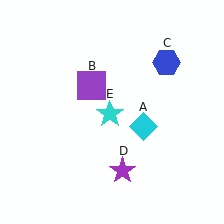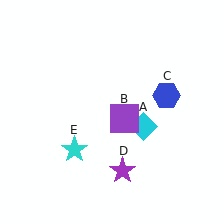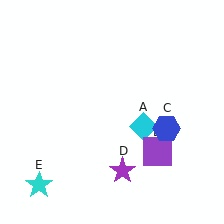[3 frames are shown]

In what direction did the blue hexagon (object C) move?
The blue hexagon (object C) moved down.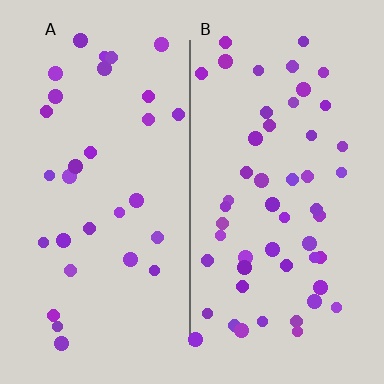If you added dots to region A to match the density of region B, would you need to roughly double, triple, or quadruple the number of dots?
Approximately double.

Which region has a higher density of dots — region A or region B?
B (the right).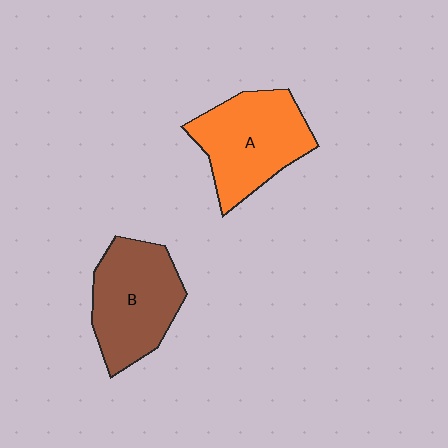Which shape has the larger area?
Shape A (orange).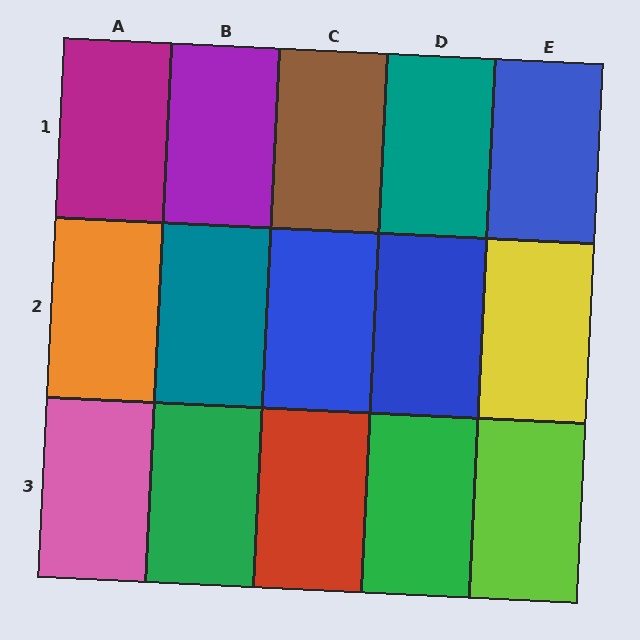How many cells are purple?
1 cell is purple.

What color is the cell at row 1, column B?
Purple.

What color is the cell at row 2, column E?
Yellow.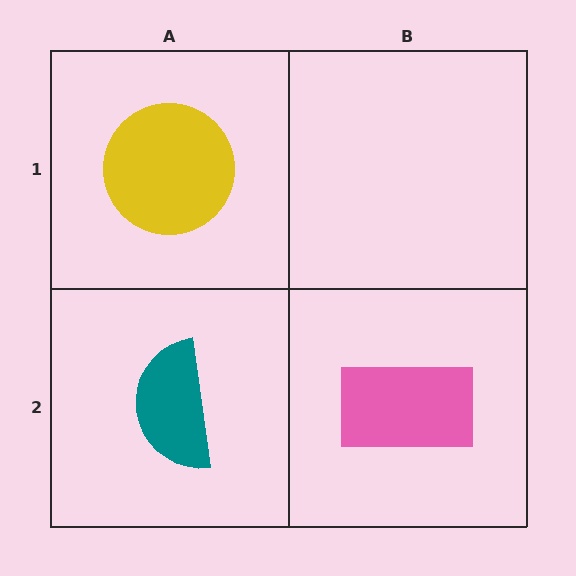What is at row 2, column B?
A pink rectangle.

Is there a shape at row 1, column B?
No, that cell is empty.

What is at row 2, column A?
A teal semicircle.